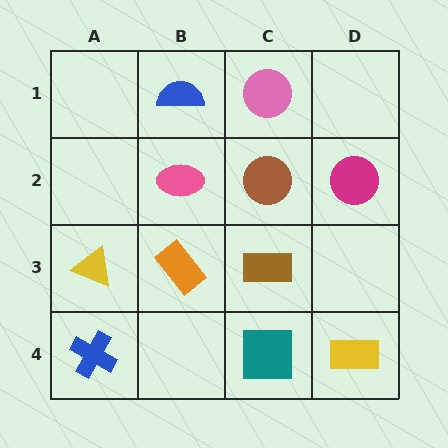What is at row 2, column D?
A magenta circle.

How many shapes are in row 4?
3 shapes.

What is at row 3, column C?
A brown rectangle.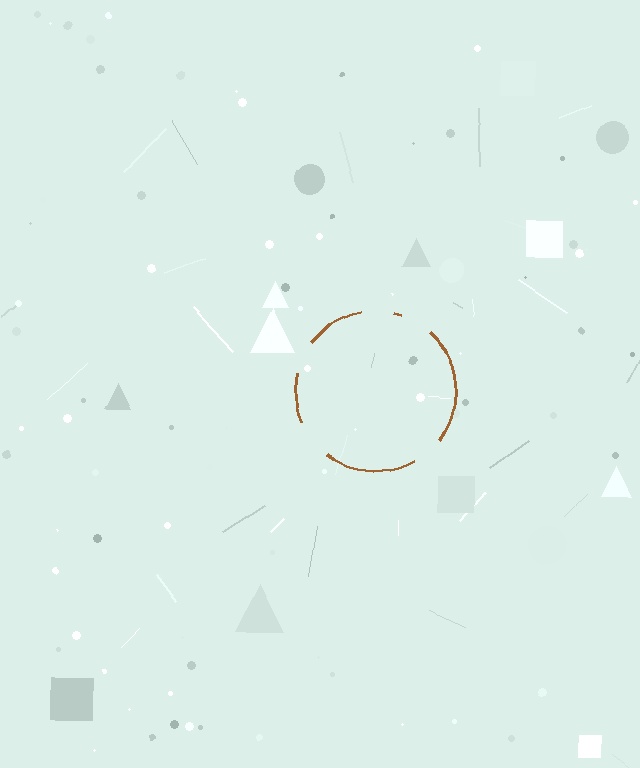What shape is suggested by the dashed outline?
The dashed outline suggests a circle.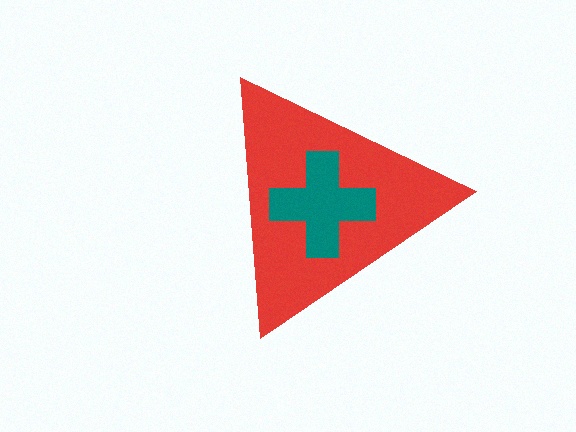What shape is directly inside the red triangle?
The teal cross.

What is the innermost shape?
The teal cross.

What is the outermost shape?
The red triangle.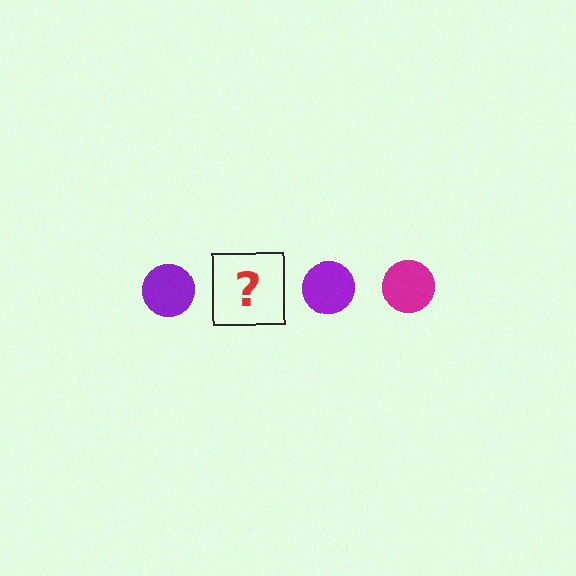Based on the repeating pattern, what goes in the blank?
The blank should be a magenta circle.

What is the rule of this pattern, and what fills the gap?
The rule is that the pattern cycles through purple, magenta circles. The gap should be filled with a magenta circle.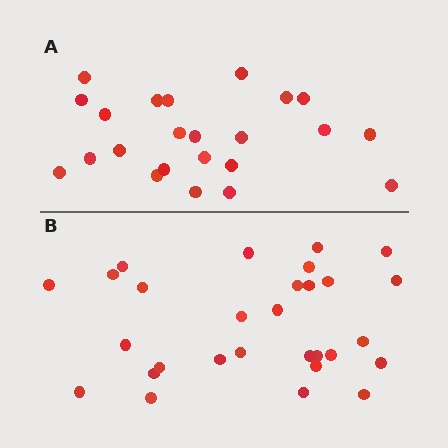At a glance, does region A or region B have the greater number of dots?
Region B (the bottom region) has more dots.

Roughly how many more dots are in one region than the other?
Region B has about 6 more dots than region A.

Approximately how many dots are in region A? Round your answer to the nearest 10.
About 20 dots. (The exact count is 23, which rounds to 20.)